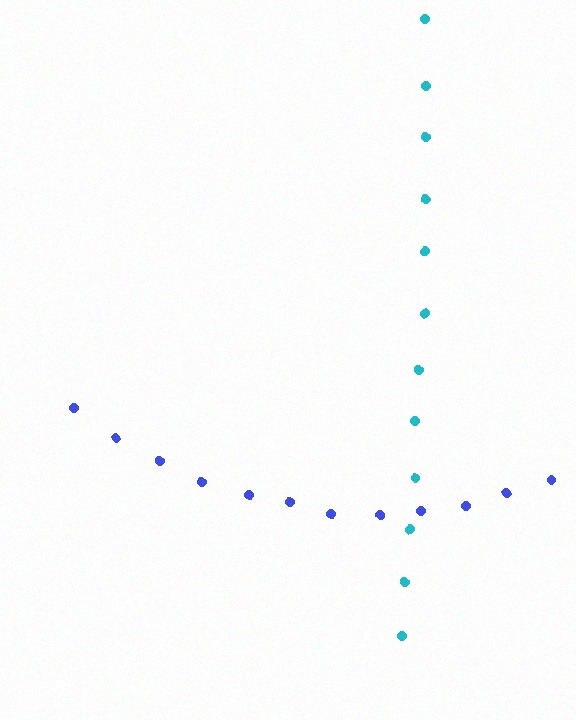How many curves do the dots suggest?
There are 2 distinct paths.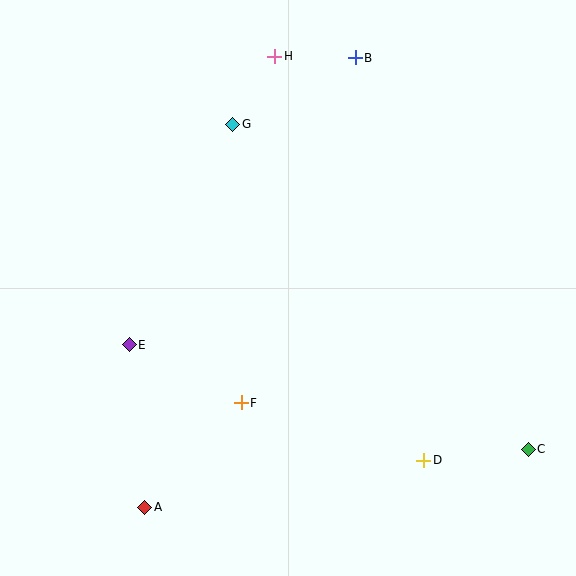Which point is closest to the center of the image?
Point F at (241, 403) is closest to the center.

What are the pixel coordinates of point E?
Point E is at (129, 345).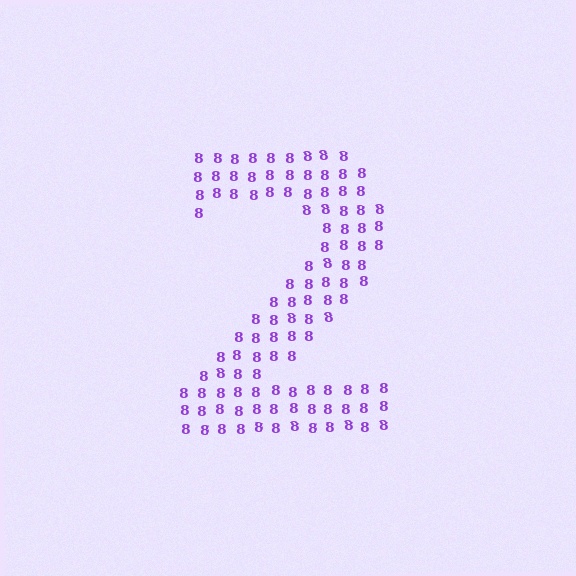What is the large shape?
The large shape is the digit 2.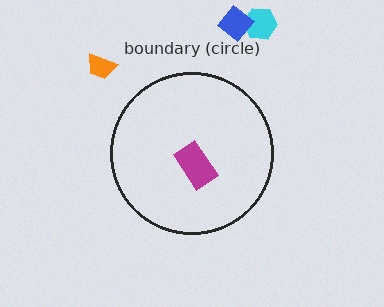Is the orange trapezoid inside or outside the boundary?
Outside.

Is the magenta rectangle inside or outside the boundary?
Inside.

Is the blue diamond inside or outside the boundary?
Outside.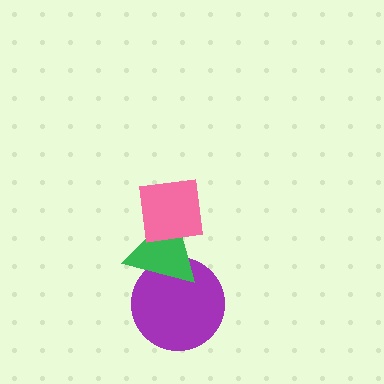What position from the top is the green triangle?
The green triangle is 2nd from the top.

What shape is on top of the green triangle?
The pink square is on top of the green triangle.